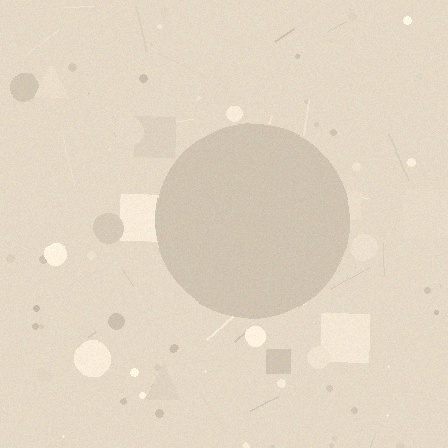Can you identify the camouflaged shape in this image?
The camouflaged shape is a circle.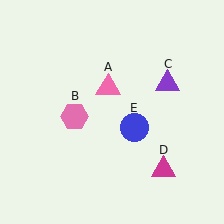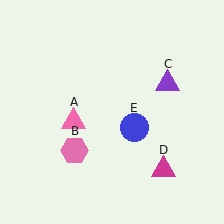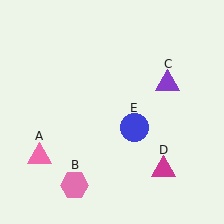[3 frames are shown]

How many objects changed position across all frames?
2 objects changed position: pink triangle (object A), pink hexagon (object B).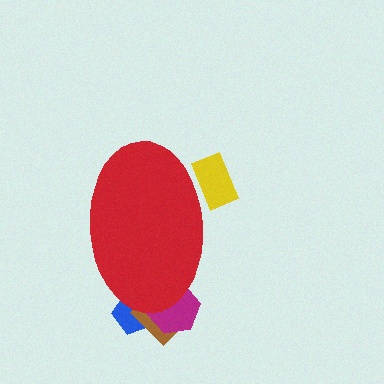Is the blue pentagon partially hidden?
Yes, the blue pentagon is partially hidden behind the red ellipse.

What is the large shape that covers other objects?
A red ellipse.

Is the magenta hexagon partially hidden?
Yes, the magenta hexagon is partially hidden behind the red ellipse.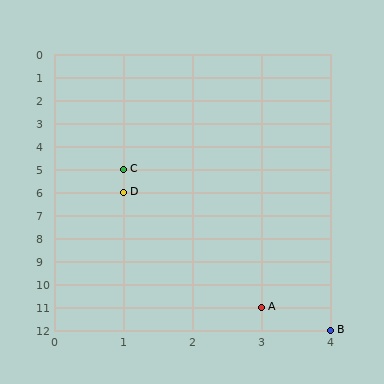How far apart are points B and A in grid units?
Points B and A are 1 column and 1 row apart (about 1.4 grid units diagonally).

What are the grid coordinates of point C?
Point C is at grid coordinates (1, 5).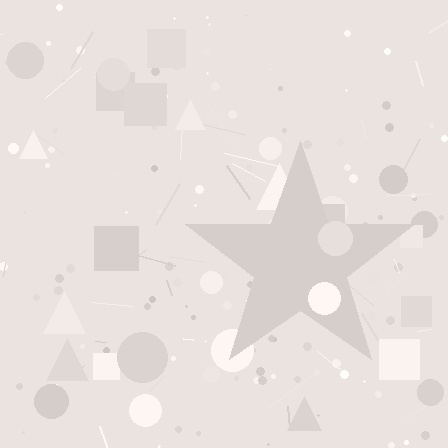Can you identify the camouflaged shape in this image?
The camouflaged shape is a star.